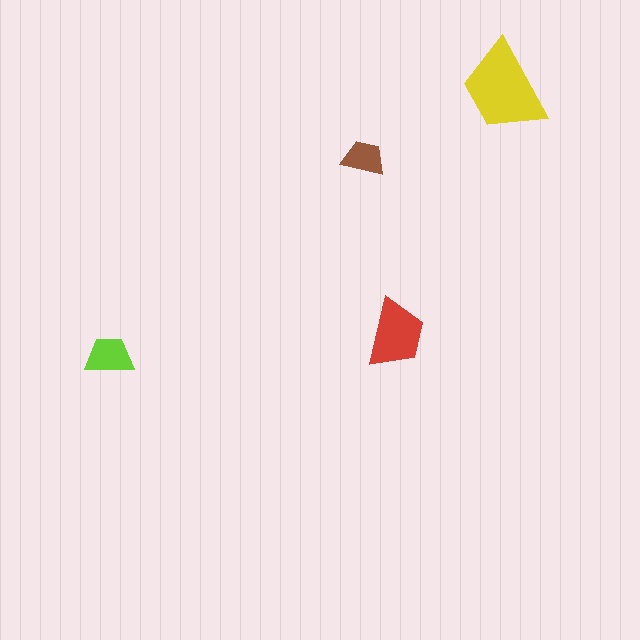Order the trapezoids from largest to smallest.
the yellow one, the red one, the lime one, the brown one.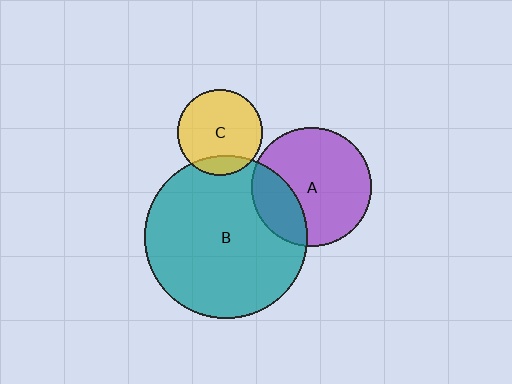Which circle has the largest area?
Circle B (teal).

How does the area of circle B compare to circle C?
Approximately 3.6 times.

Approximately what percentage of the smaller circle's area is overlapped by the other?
Approximately 15%.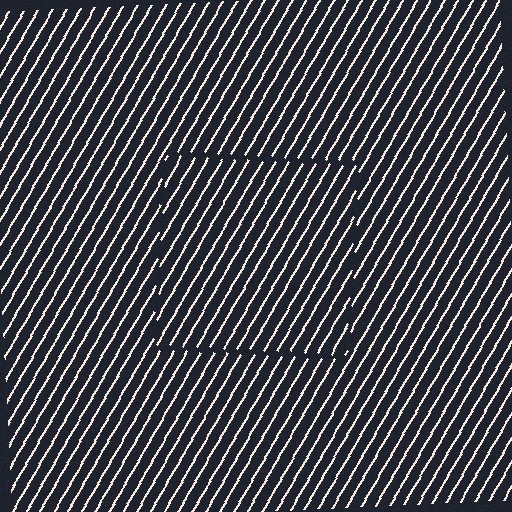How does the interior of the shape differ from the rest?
The interior of the shape contains the same grating, shifted by half a period — the contour is defined by the phase discontinuity where line-ends from the inner and outer gratings abut.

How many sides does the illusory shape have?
4 sides — the line-ends trace a square.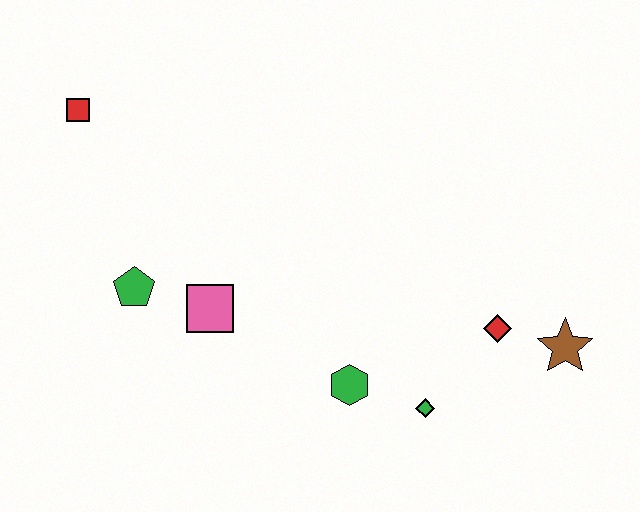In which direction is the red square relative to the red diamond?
The red square is to the left of the red diamond.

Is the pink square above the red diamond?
Yes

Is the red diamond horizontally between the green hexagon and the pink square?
No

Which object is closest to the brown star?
The red diamond is closest to the brown star.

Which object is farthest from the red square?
The brown star is farthest from the red square.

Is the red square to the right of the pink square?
No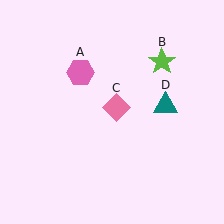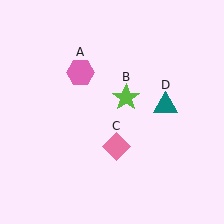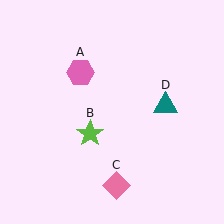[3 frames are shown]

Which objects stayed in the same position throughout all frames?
Pink hexagon (object A) and teal triangle (object D) remained stationary.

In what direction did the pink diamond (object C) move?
The pink diamond (object C) moved down.